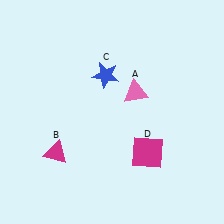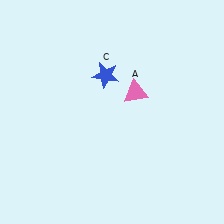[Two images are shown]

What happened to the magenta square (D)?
The magenta square (D) was removed in Image 2. It was in the bottom-right area of Image 1.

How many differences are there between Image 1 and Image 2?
There are 2 differences between the two images.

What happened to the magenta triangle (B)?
The magenta triangle (B) was removed in Image 2. It was in the bottom-left area of Image 1.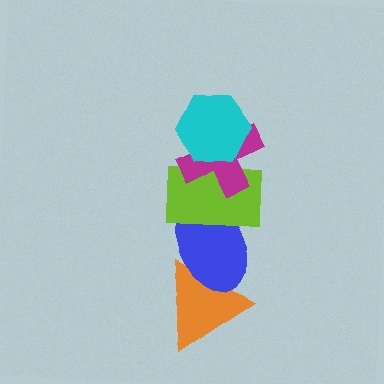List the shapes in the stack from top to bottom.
From top to bottom: the cyan hexagon, the magenta cross, the lime rectangle, the blue ellipse, the orange triangle.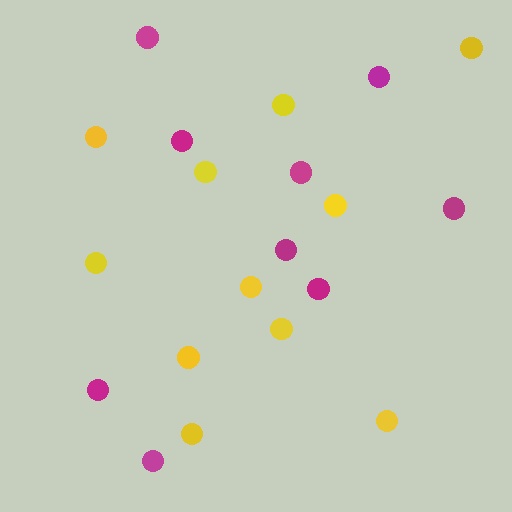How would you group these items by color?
There are 2 groups: one group of magenta circles (9) and one group of yellow circles (11).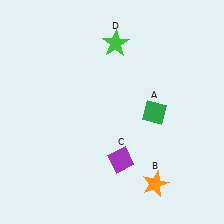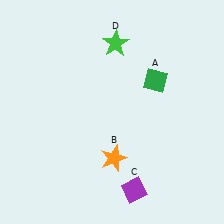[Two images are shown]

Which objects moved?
The objects that moved are: the green diamond (A), the orange star (B), the purple diamond (C).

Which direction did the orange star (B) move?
The orange star (B) moved left.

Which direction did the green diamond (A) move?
The green diamond (A) moved up.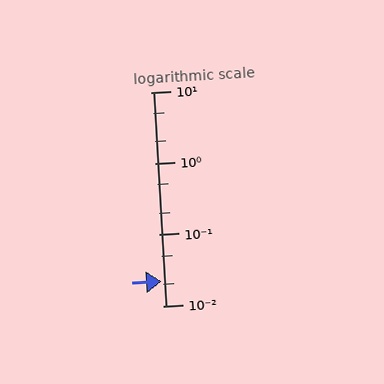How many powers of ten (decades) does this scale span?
The scale spans 3 decades, from 0.01 to 10.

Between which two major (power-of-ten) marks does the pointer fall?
The pointer is between 0.01 and 0.1.